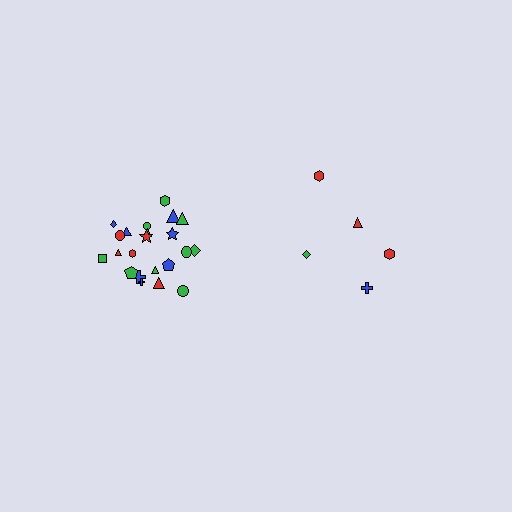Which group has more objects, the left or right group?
The left group.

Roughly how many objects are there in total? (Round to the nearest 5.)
Roughly 25 objects in total.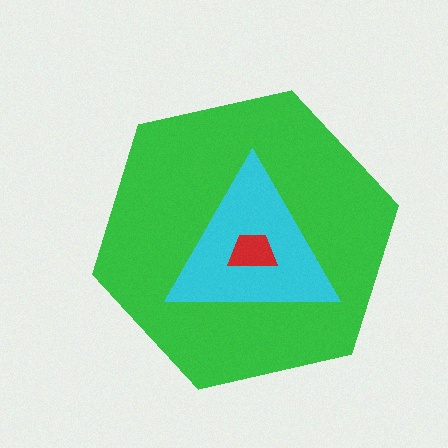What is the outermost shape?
The green hexagon.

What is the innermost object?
The red trapezoid.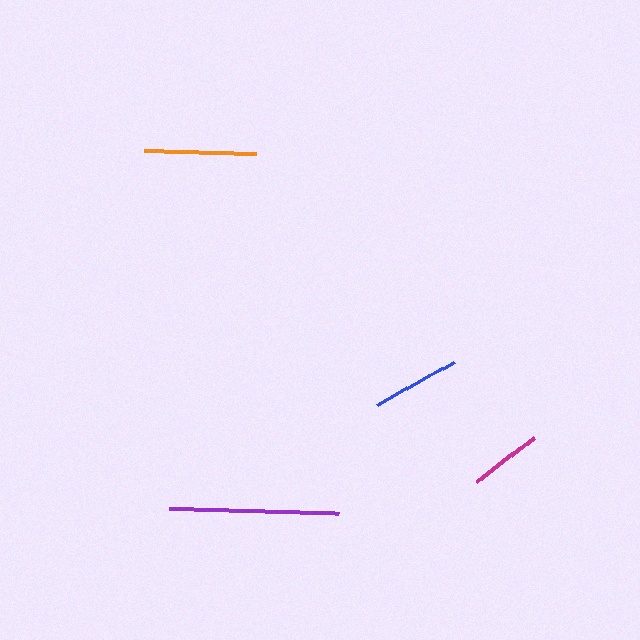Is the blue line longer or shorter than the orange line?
The orange line is longer than the blue line.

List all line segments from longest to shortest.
From longest to shortest: purple, orange, blue, magenta.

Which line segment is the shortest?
The magenta line is the shortest at approximately 71 pixels.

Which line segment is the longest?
The purple line is the longest at approximately 170 pixels.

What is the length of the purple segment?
The purple segment is approximately 170 pixels long.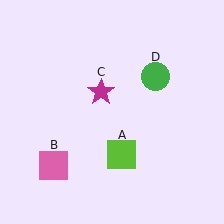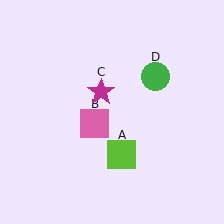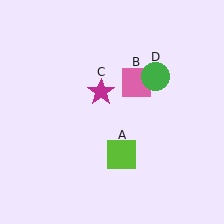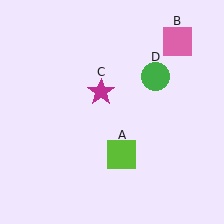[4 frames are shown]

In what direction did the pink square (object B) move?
The pink square (object B) moved up and to the right.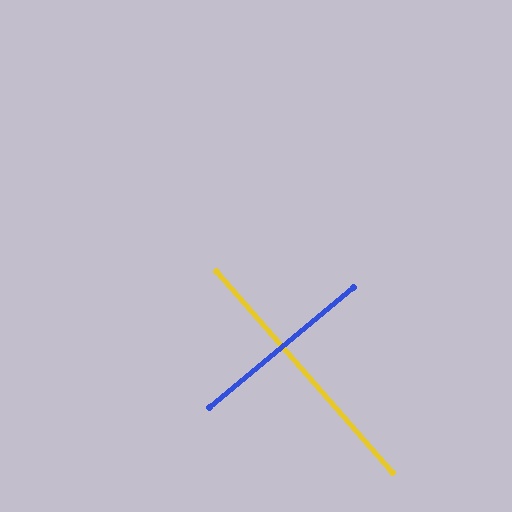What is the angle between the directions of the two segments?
Approximately 89 degrees.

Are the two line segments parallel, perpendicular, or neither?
Perpendicular — they meet at approximately 89°.